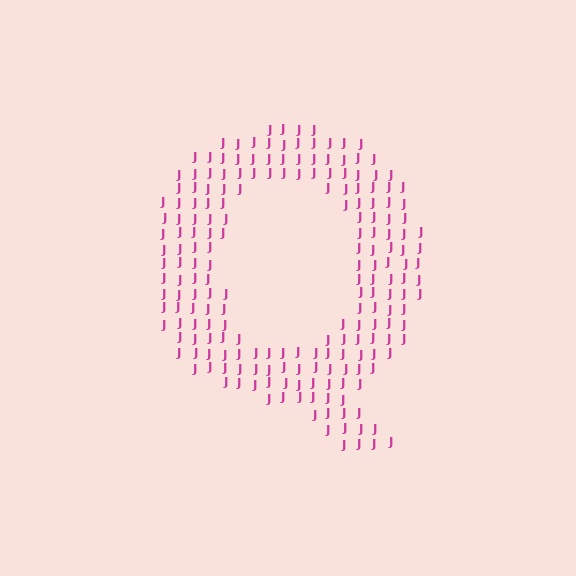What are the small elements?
The small elements are letter J's.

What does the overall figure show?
The overall figure shows the letter Q.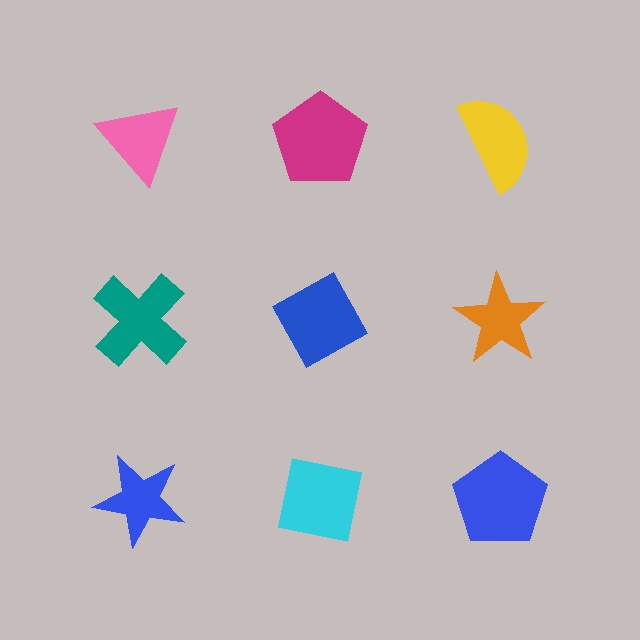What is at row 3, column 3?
A blue pentagon.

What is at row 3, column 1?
A blue star.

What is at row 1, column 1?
A pink triangle.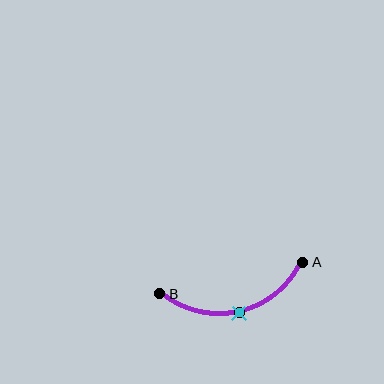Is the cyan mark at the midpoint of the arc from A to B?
Yes. The cyan mark lies on the arc at equal arc-length from both A and B — it is the arc midpoint.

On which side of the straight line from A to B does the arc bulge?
The arc bulges below the straight line connecting A and B.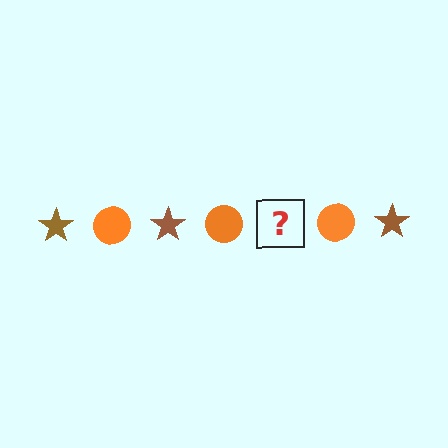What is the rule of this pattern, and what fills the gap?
The rule is that the pattern alternates between brown star and orange circle. The gap should be filled with a brown star.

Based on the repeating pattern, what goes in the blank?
The blank should be a brown star.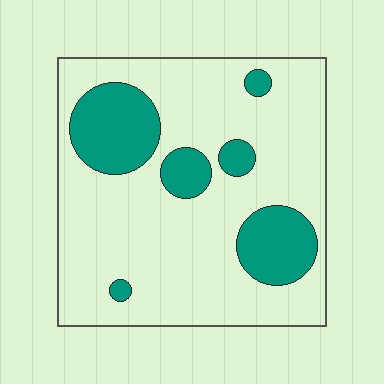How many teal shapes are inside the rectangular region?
6.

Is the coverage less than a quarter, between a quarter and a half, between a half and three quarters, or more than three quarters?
Less than a quarter.